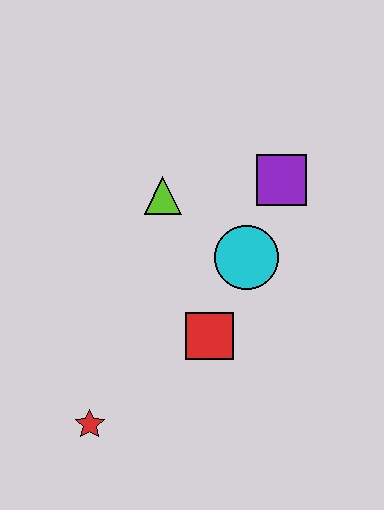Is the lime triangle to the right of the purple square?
No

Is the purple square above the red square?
Yes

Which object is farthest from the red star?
The purple square is farthest from the red star.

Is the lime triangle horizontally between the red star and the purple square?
Yes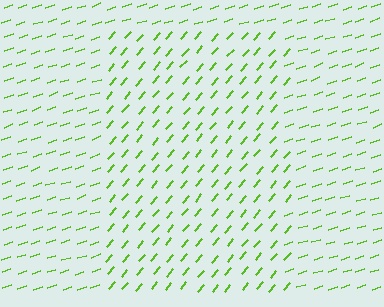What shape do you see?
I see a rectangle.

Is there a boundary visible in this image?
Yes, there is a texture boundary formed by a change in line orientation.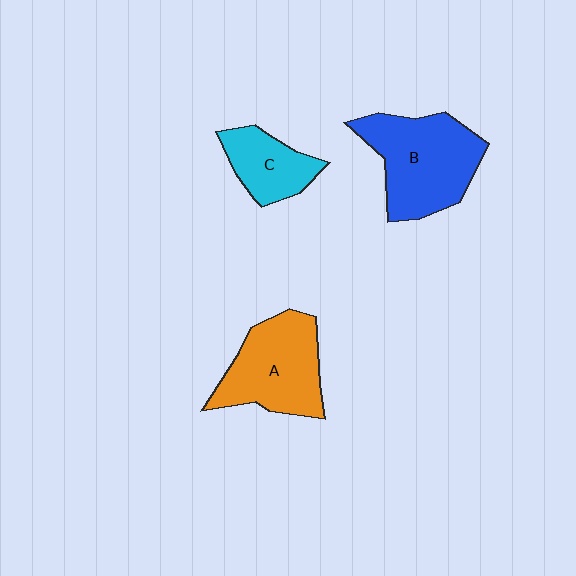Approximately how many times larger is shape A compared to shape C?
Approximately 1.7 times.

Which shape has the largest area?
Shape B (blue).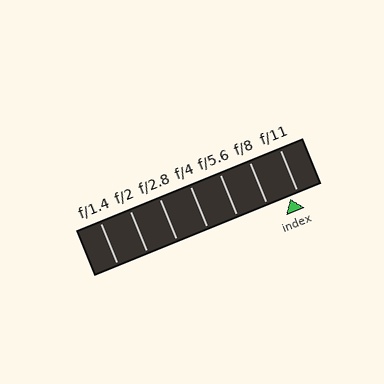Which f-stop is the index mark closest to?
The index mark is closest to f/11.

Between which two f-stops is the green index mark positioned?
The index mark is between f/8 and f/11.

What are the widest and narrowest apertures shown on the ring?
The widest aperture shown is f/1.4 and the narrowest is f/11.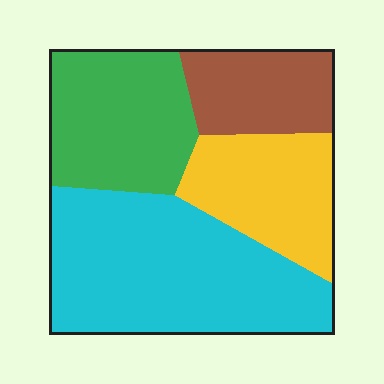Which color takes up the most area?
Cyan, at roughly 40%.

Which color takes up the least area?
Brown, at roughly 15%.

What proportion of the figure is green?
Green covers around 25% of the figure.